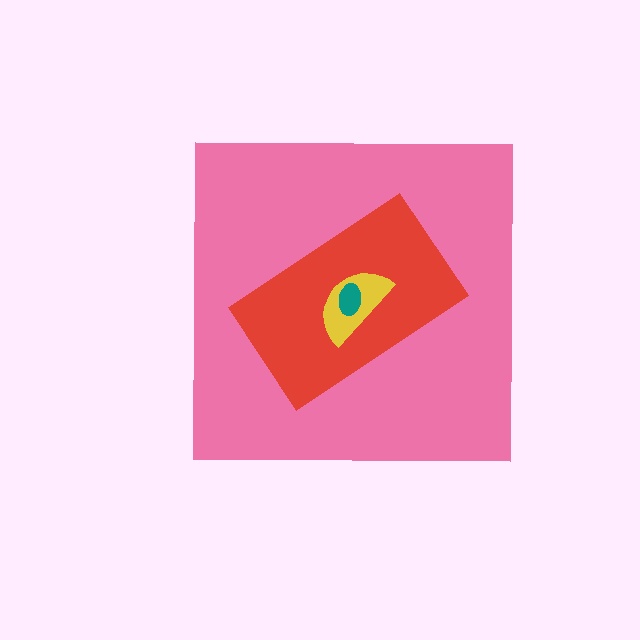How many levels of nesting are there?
4.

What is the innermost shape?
The teal ellipse.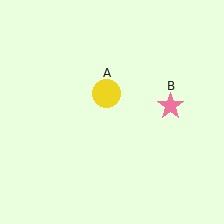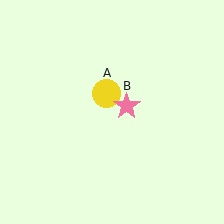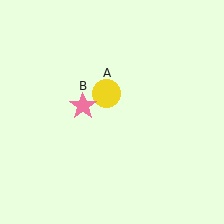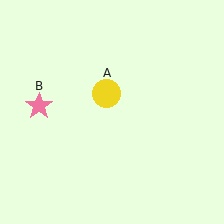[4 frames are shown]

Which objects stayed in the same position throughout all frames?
Yellow circle (object A) remained stationary.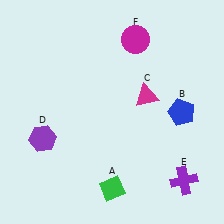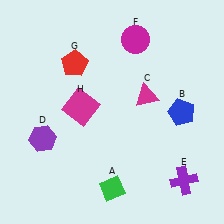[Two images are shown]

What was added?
A red pentagon (G), a magenta square (H) were added in Image 2.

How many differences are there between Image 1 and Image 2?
There are 2 differences between the two images.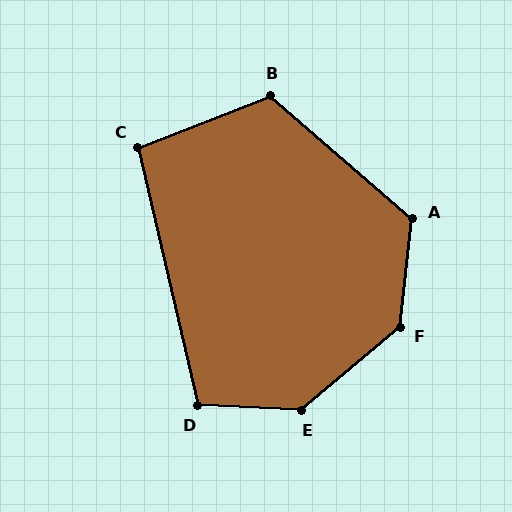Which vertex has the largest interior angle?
E, at approximately 137 degrees.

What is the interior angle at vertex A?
Approximately 124 degrees (obtuse).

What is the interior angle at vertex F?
Approximately 137 degrees (obtuse).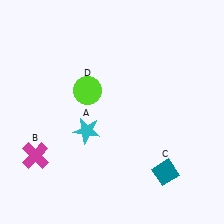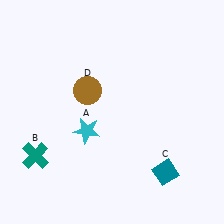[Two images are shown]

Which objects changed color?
B changed from magenta to teal. D changed from lime to brown.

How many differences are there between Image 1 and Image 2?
There are 2 differences between the two images.